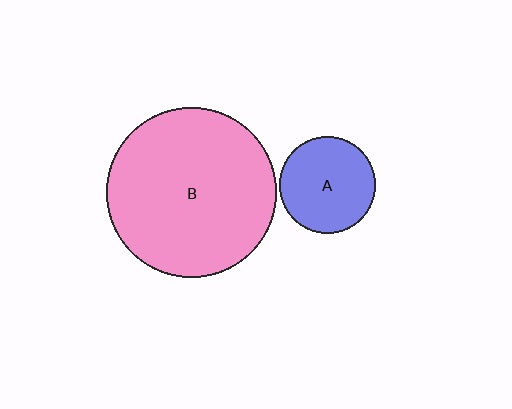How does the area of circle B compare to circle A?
Approximately 3.1 times.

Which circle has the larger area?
Circle B (pink).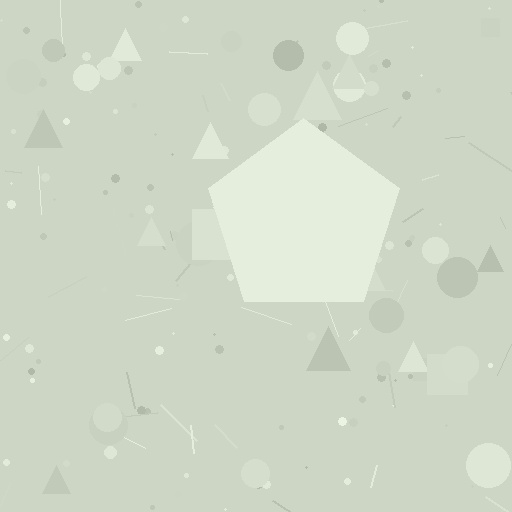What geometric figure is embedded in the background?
A pentagon is embedded in the background.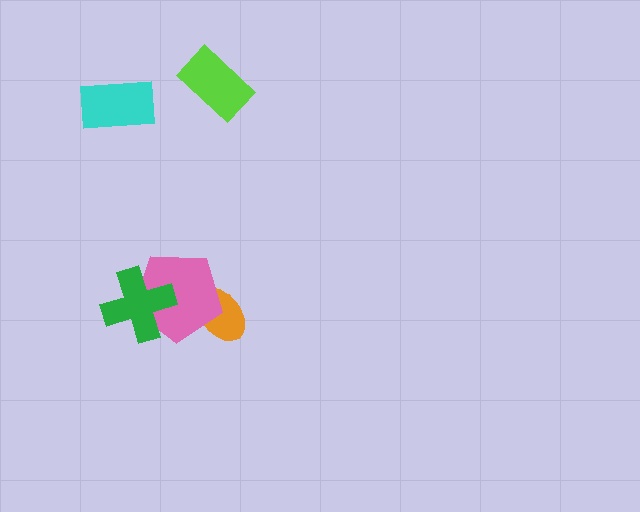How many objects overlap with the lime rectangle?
0 objects overlap with the lime rectangle.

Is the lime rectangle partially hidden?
No, no other shape covers it.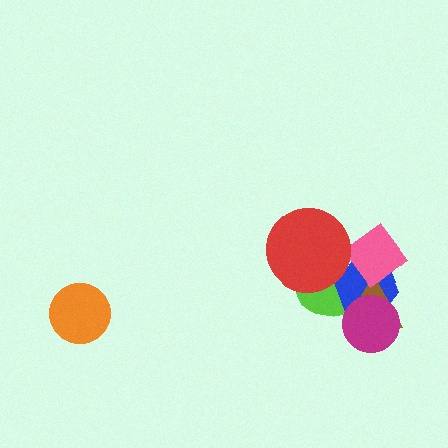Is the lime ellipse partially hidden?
Yes, it is partially covered by another shape.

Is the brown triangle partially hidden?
Yes, it is partially covered by another shape.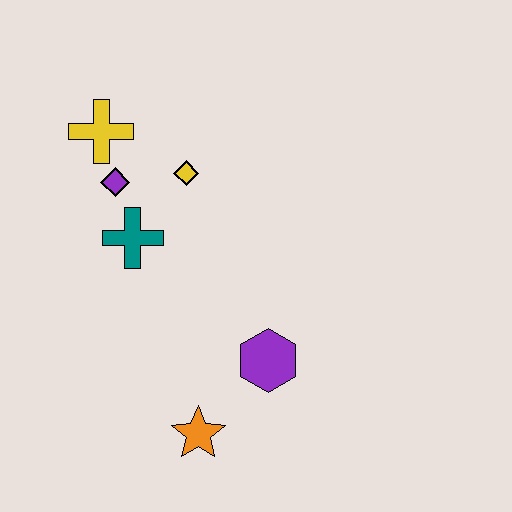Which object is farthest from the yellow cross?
The orange star is farthest from the yellow cross.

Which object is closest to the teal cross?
The purple diamond is closest to the teal cross.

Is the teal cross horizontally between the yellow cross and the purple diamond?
No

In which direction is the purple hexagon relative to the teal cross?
The purple hexagon is to the right of the teal cross.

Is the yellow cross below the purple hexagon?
No